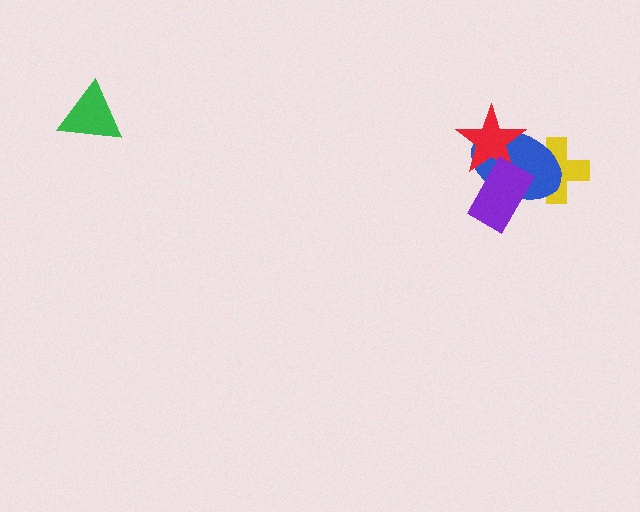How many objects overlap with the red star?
2 objects overlap with the red star.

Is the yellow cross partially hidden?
Yes, it is partially covered by another shape.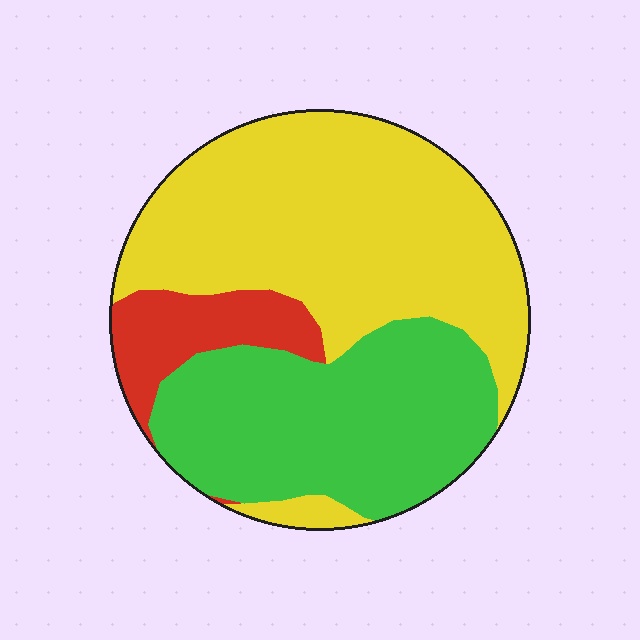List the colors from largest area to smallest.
From largest to smallest: yellow, green, red.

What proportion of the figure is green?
Green covers roughly 35% of the figure.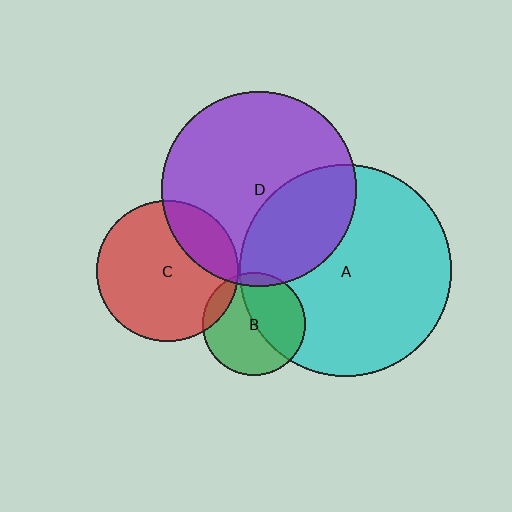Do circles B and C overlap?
Yes.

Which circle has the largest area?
Circle A (cyan).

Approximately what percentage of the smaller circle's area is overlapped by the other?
Approximately 10%.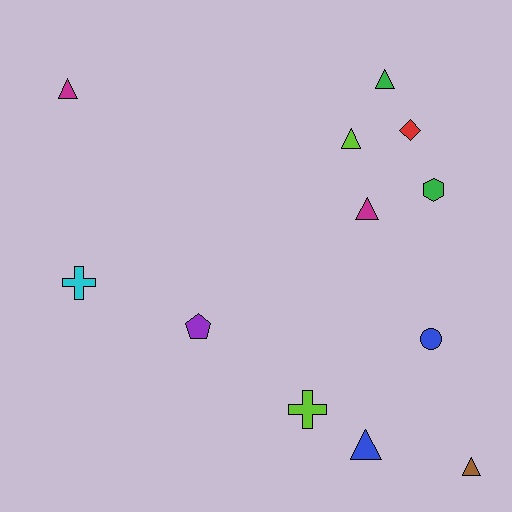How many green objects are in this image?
There are 2 green objects.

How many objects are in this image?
There are 12 objects.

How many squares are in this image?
There are no squares.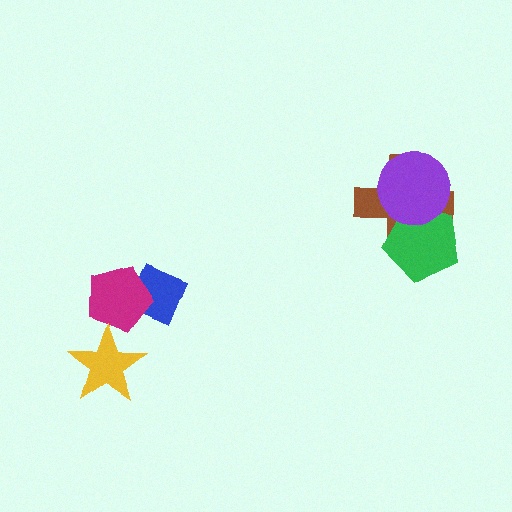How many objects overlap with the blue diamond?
1 object overlaps with the blue diamond.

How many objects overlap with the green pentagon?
2 objects overlap with the green pentagon.